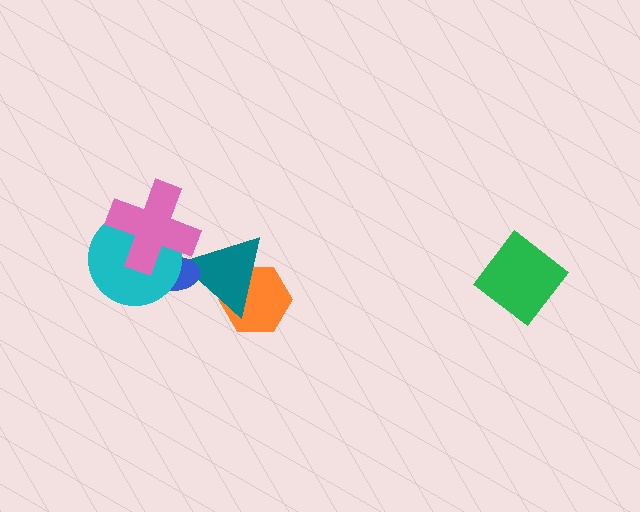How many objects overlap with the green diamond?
0 objects overlap with the green diamond.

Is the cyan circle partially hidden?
Yes, it is partially covered by another shape.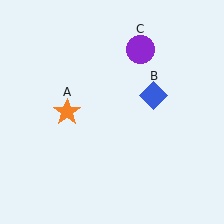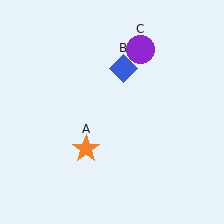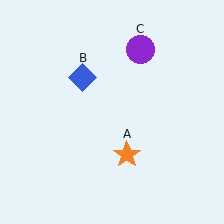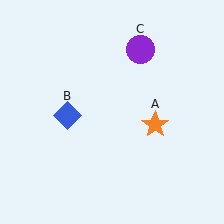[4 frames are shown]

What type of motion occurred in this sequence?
The orange star (object A), blue diamond (object B) rotated counterclockwise around the center of the scene.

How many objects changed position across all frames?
2 objects changed position: orange star (object A), blue diamond (object B).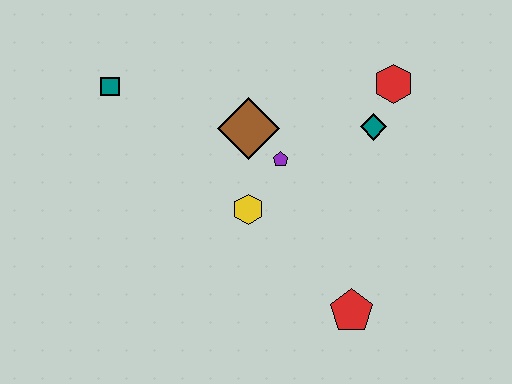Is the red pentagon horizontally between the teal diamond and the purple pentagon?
Yes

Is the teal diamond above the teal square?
No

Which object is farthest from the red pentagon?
The teal square is farthest from the red pentagon.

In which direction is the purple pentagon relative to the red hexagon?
The purple pentagon is to the left of the red hexagon.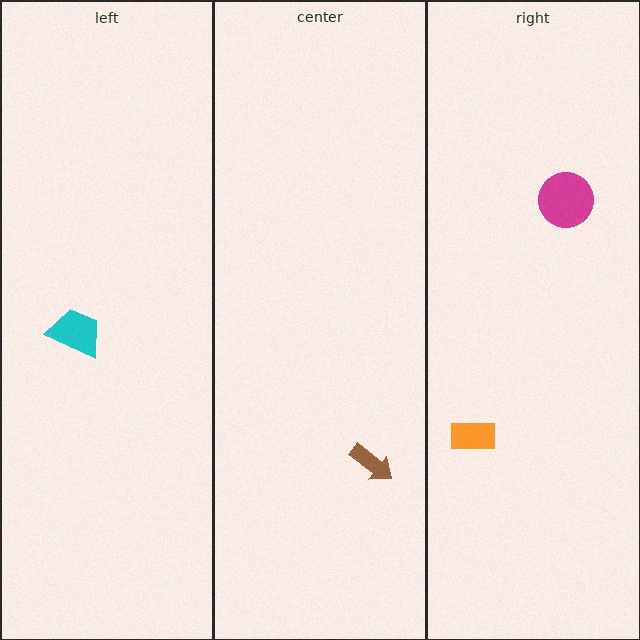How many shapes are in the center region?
1.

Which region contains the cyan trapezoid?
The left region.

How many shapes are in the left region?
1.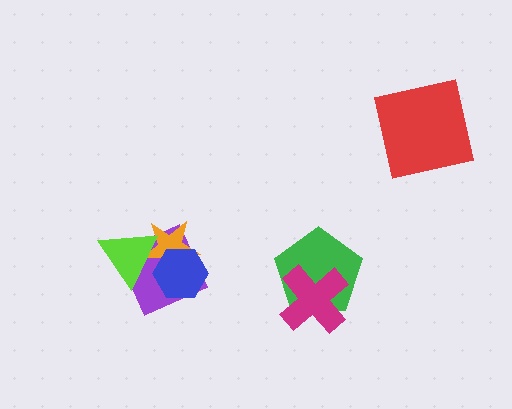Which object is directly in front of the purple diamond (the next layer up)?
The orange star is directly in front of the purple diamond.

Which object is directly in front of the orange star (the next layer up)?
The lime triangle is directly in front of the orange star.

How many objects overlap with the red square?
0 objects overlap with the red square.